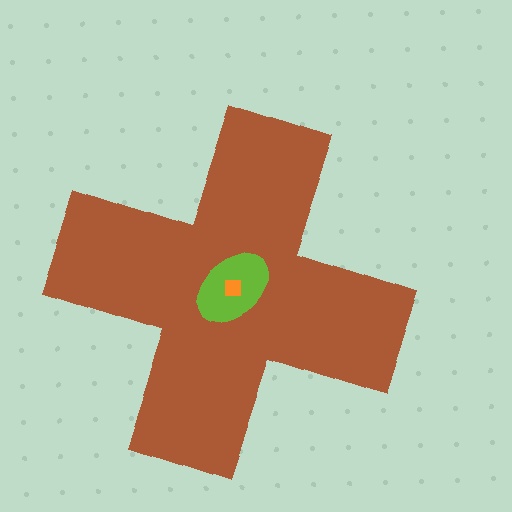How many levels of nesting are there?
3.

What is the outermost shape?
The brown cross.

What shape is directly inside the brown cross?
The lime ellipse.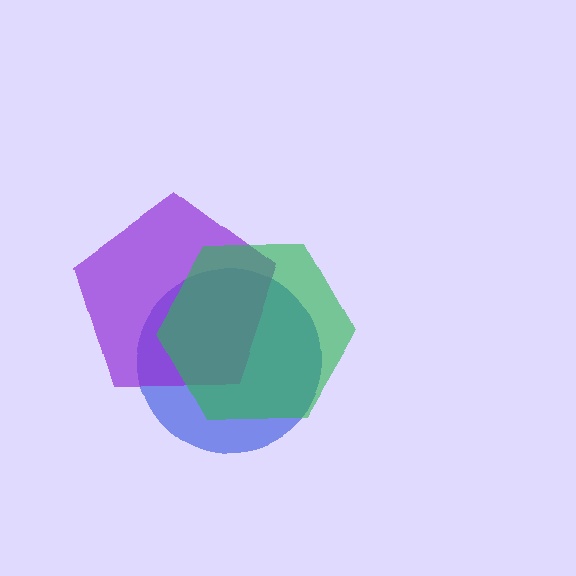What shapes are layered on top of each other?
The layered shapes are: a blue circle, a purple pentagon, a green hexagon.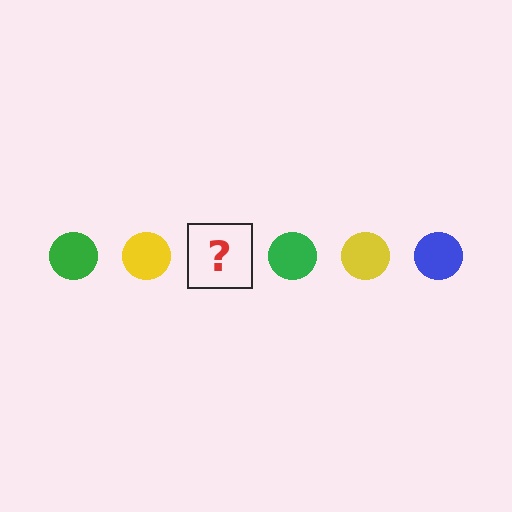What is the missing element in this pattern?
The missing element is a blue circle.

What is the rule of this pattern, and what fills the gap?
The rule is that the pattern cycles through green, yellow, blue circles. The gap should be filled with a blue circle.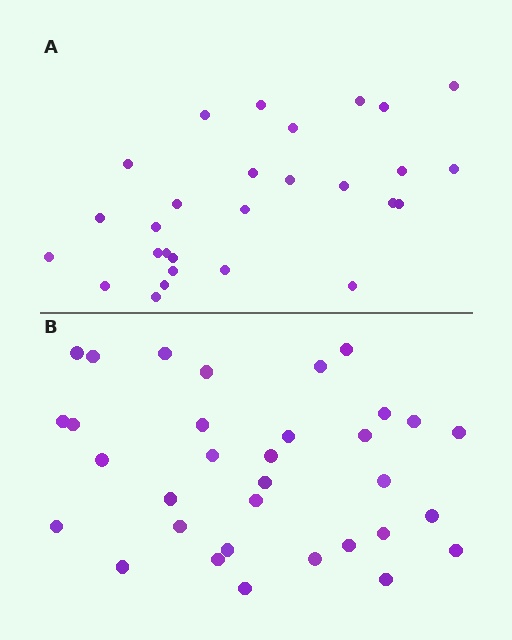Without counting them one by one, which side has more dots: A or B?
Region B (the bottom region) has more dots.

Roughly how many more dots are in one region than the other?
Region B has about 5 more dots than region A.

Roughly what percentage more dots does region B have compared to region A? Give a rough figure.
About 20% more.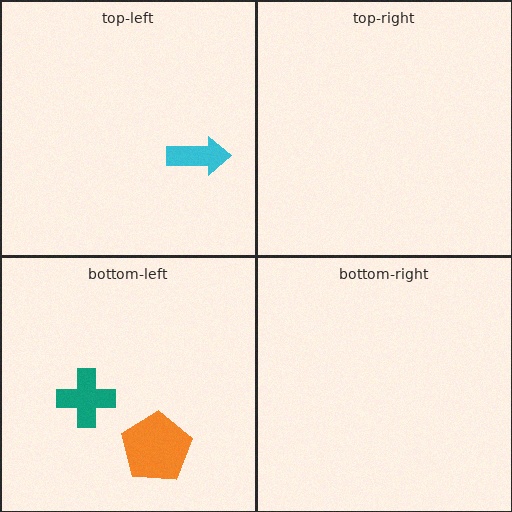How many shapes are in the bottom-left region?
2.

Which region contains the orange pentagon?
The bottom-left region.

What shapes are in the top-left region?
The cyan arrow.